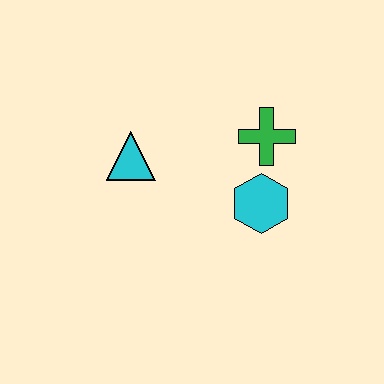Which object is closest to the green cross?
The cyan hexagon is closest to the green cross.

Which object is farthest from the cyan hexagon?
The cyan triangle is farthest from the cyan hexagon.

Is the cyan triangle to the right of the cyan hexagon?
No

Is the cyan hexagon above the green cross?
No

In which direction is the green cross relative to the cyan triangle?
The green cross is to the right of the cyan triangle.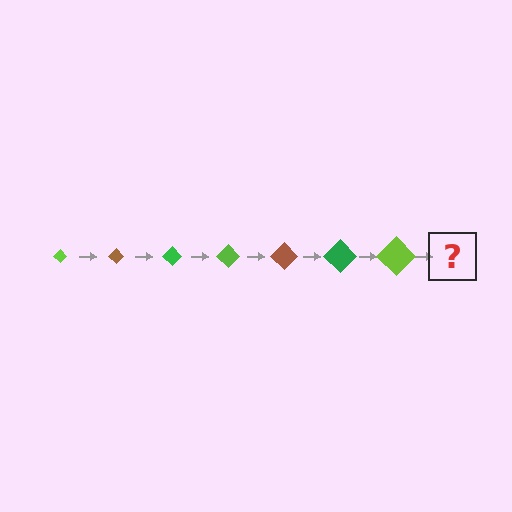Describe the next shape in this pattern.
It should be a brown diamond, larger than the previous one.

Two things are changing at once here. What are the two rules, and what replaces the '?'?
The two rules are that the diamond grows larger each step and the color cycles through lime, brown, and green. The '?' should be a brown diamond, larger than the previous one.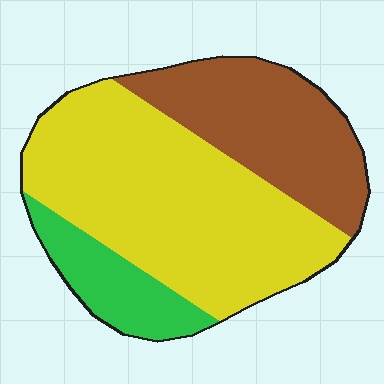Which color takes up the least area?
Green, at roughly 15%.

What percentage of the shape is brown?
Brown covers around 30% of the shape.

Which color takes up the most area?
Yellow, at roughly 55%.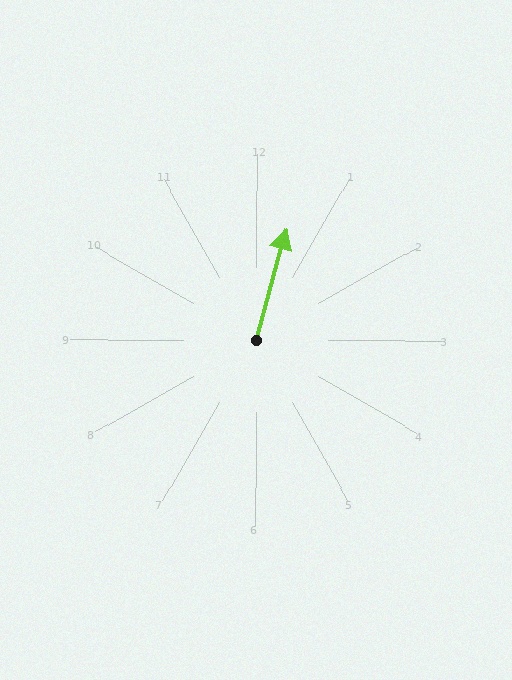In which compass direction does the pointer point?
North.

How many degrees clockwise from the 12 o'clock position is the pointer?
Approximately 15 degrees.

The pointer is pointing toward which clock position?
Roughly 1 o'clock.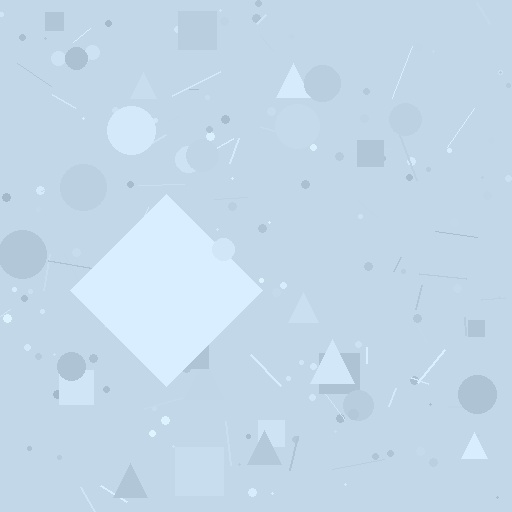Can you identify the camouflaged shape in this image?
The camouflaged shape is a diamond.